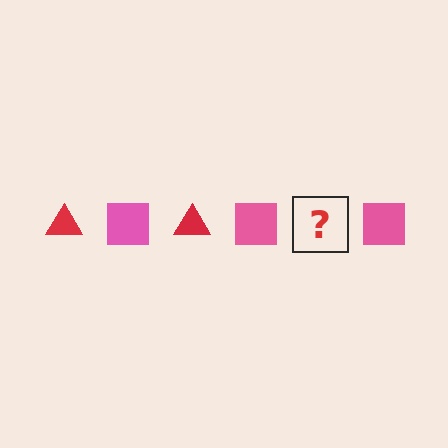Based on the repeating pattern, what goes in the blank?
The blank should be a red triangle.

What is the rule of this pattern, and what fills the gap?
The rule is that the pattern alternates between red triangle and pink square. The gap should be filled with a red triangle.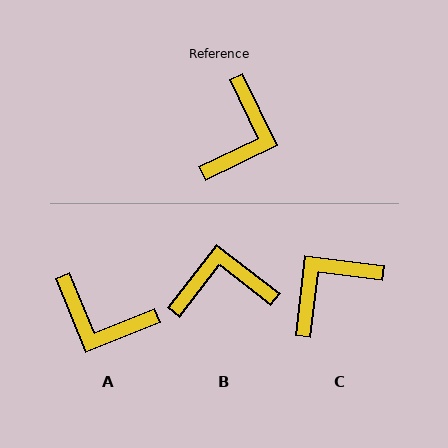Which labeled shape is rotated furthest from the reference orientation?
C, about 148 degrees away.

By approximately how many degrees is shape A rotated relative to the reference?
Approximately 94 degrees clockwise.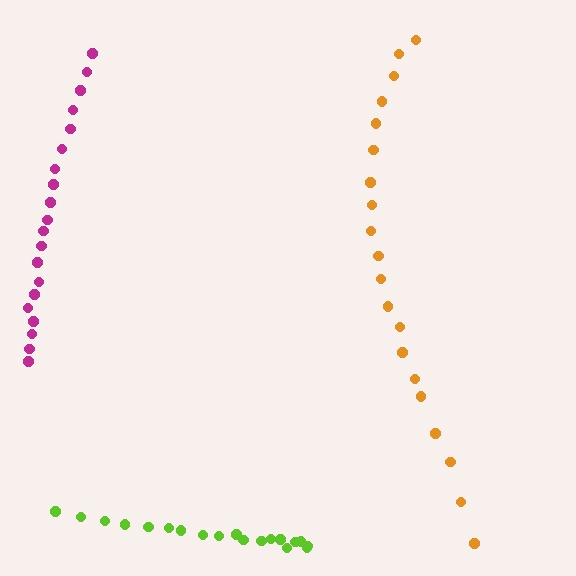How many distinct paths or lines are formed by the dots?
There are 3 distinct paths.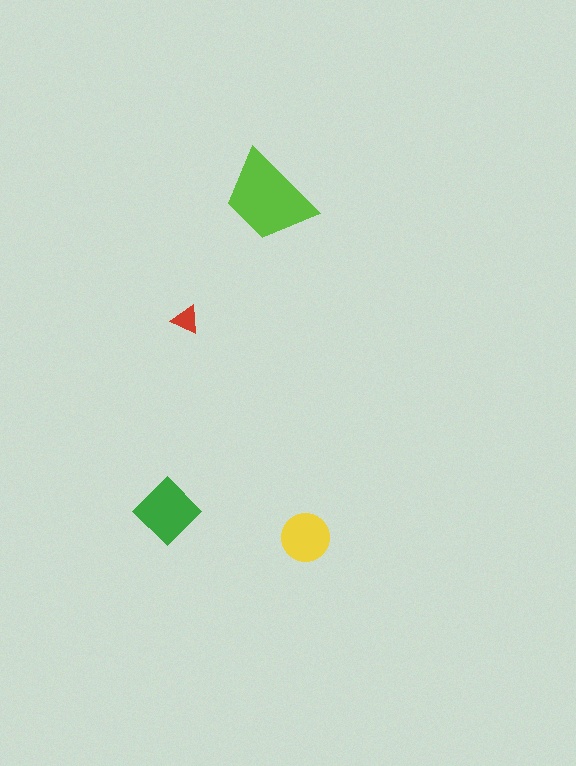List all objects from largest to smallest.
The lime trapezoid, the green diamond, the yellow circle, the red triangle.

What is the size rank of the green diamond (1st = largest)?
2nd.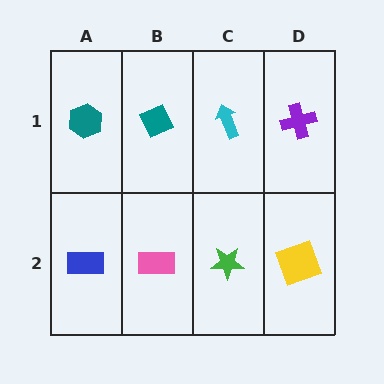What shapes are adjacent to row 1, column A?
A blue rectangle (row 2, column A), a teal diamond (row 1, column B).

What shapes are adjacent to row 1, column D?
A yellow square (row 2, column D), a cyan arrow (row 1, column C).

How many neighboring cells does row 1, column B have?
3.